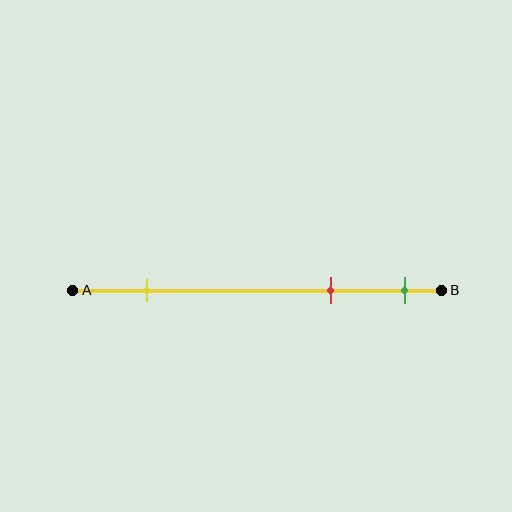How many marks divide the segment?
There are 3 marks dividing the segment.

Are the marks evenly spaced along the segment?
No, the marks are not evenly spaced.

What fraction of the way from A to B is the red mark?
The red mark is approximately 70% (0.7) of the way from A to B.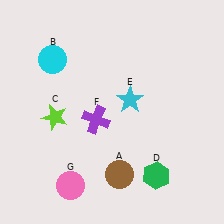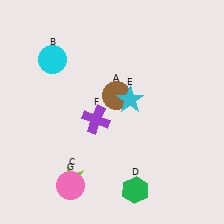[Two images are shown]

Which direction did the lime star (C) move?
The lime star (C) moved down.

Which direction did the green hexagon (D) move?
The green hexagon (D) moved left.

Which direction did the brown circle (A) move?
The brown circle (A) moved up.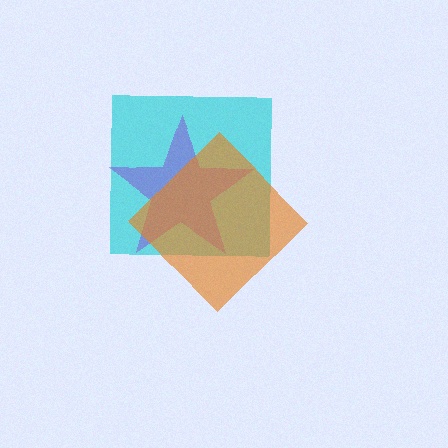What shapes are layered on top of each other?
The layered shapes are: a cyan square, a purple star, an orange diamond.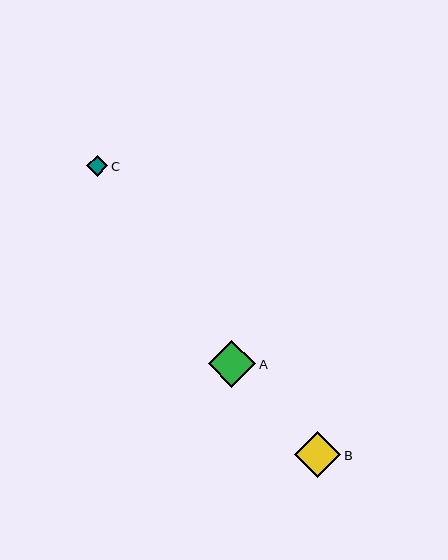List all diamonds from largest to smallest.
From largest to smallest: A, B, C.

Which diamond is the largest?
Diamond A is the largest with a size of approximately 48 pixels.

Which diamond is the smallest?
Diamond C is the smallest with a size of approximately 21 pixels.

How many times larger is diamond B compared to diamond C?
Diamond B is approximately 2.2 times the size of diamond C.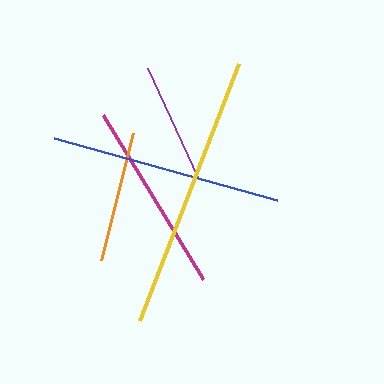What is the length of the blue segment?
The blue segment is approximately 231 pixels long.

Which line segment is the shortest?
The purple line is the shortest at approximately 123 pixels.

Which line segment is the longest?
The yellow line is the longest at approximately 275 pixels.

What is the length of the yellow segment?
The yellow segment is approximately 275 pixels long.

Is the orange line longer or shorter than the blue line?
The blue line is longer than the orange line.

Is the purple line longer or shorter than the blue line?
The blue line is longer than the purple line.